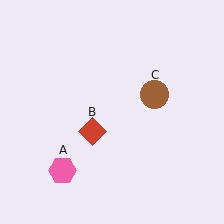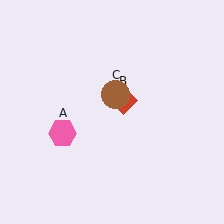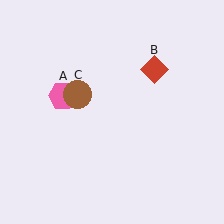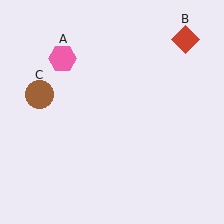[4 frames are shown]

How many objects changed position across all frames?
3 objects changed position: pink hexagon (object A), red diamond (object B), brown circle (object C).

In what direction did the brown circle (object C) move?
The brown circle (object C) moved left.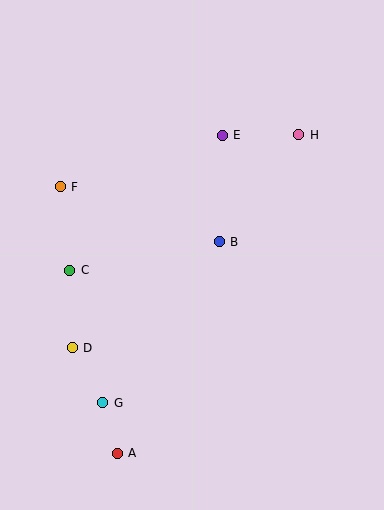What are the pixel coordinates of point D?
Point D is at (72, 348).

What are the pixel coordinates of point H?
Point H is at (299, 135).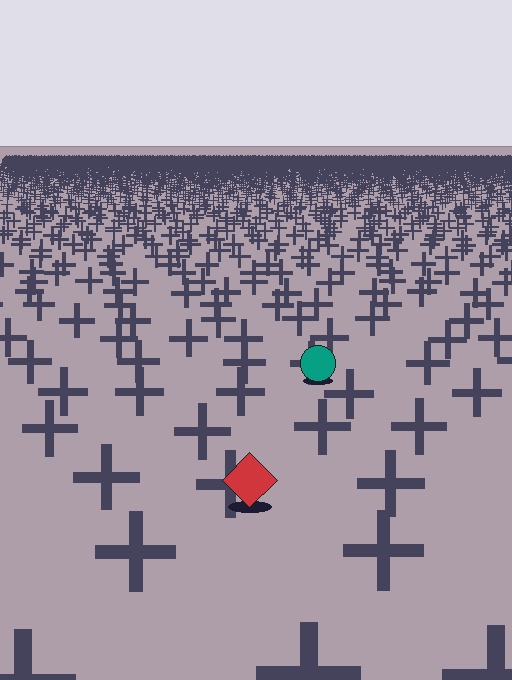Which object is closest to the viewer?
The red diamond is closest. The texture marks near it are larger and more spread out.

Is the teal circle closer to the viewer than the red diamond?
No. The red diamond is closer — you can tell from the texture gradient: the ground texture is coarser near it.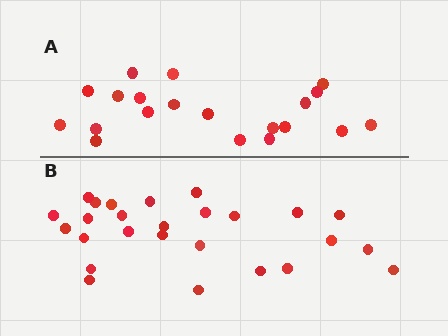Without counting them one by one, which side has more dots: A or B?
Region B (the bottom region) has more dots.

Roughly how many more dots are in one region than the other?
Region B has about 6 more dots than region A.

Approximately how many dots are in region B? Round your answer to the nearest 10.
About 30 dots. (The exact count is 26, which rounds to 30.)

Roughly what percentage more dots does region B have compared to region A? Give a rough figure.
About 30% more.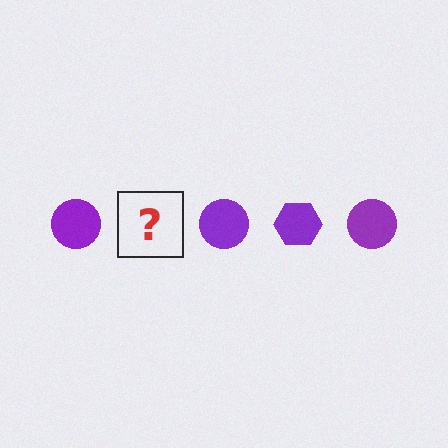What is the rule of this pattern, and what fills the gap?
The rule is that the pattern cycles through circle, hexagon shapes in purple. The gap should be filled with a purple hexagon.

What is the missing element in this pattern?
The missing element is a purple hexagon.